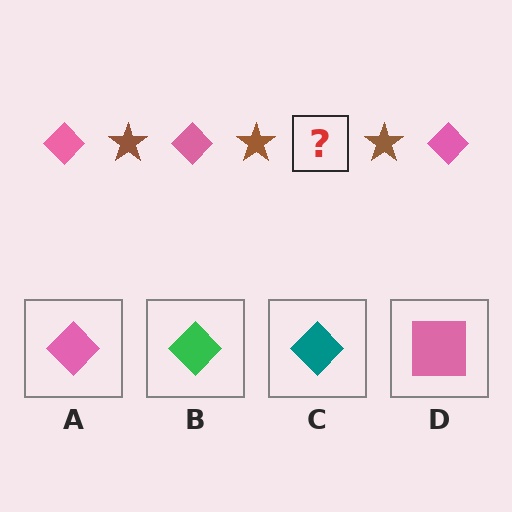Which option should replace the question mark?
Option A.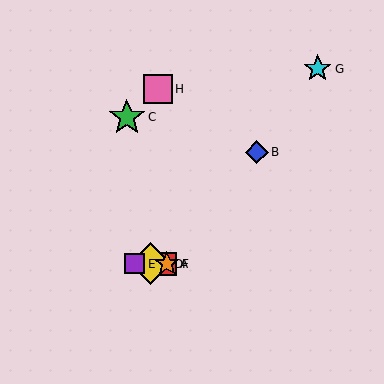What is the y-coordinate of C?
Object C is at y≈117.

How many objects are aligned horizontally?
4 objects (A, D, E, F) are aligned horizontally.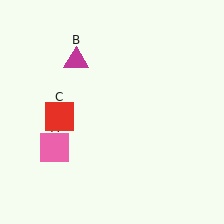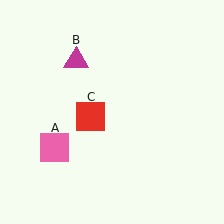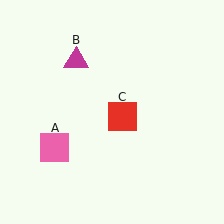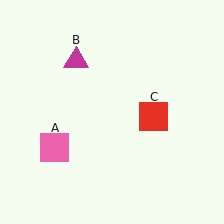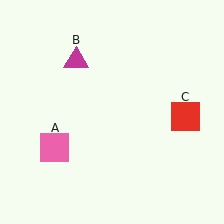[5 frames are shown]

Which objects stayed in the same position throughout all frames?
Pink square (object A) and magenta triangle (object B) remained stationary.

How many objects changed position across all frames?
1 object changed position: red square (object C).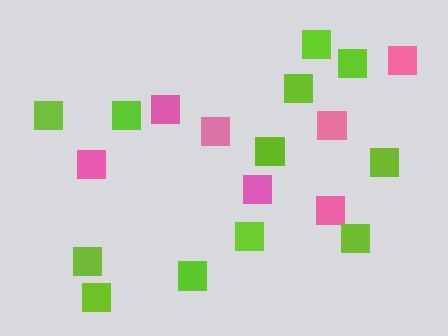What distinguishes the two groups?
There are 2 groups: one group of pink squares (7) and one group of lime squares (12).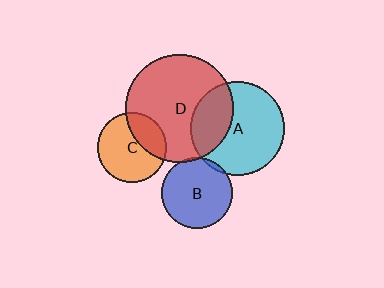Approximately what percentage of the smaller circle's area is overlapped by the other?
Approximately 5%.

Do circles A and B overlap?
Yes.